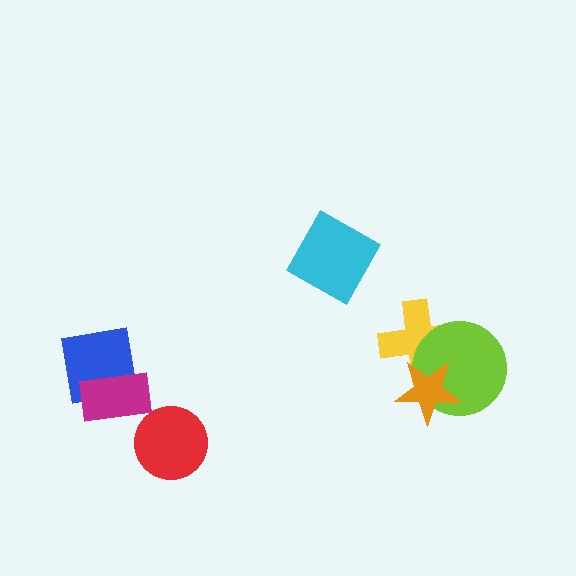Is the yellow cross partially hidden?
Yes, it is partially covered by another shape.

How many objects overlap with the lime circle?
2 objects overlap with the lime circle.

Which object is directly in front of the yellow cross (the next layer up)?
The lime circle is directly in front of the yellow cross.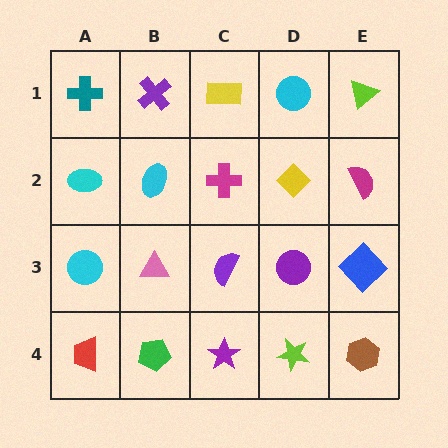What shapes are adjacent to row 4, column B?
A pink triangle (row 3, column B), a red trapezoid (row 4, column A), a purple star (row 4, column C).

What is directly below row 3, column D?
A lime star.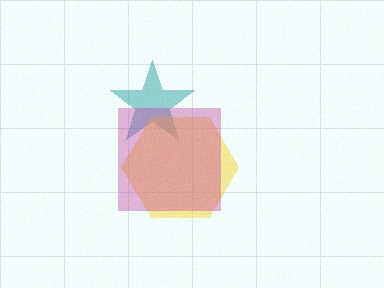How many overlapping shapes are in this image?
There are 3 overlapping shapes in the image.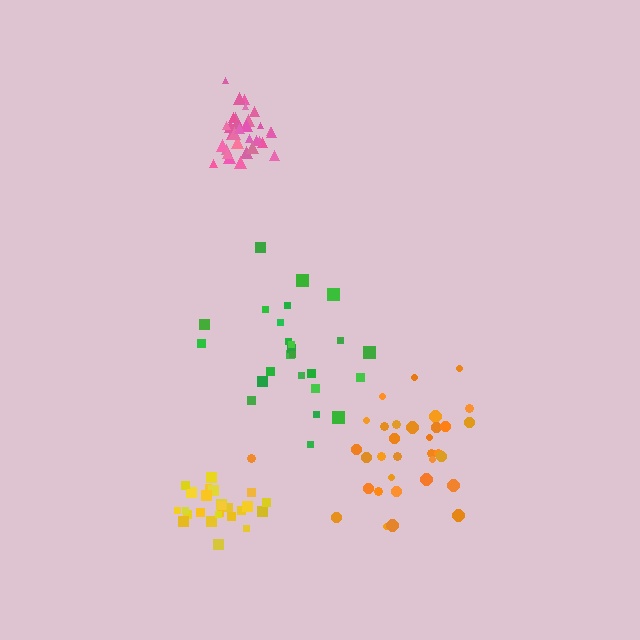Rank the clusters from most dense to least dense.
pink, yellow, orange, green.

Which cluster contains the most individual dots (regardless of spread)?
Orange (34).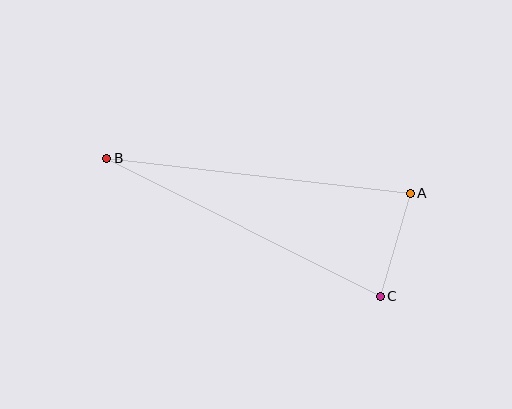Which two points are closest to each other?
Points A and C are closest to each other.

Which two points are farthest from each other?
Points B and C are farthest from each other.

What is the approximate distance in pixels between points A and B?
The distance between A and B is approximately 305 pixels.